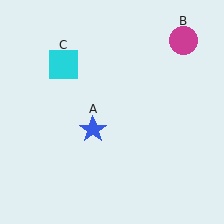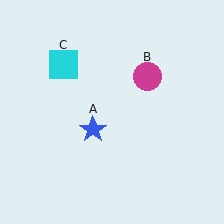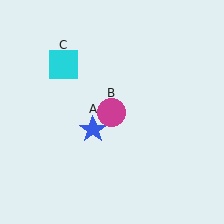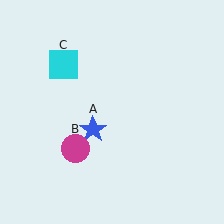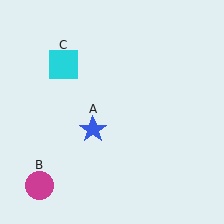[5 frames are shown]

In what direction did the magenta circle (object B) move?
The magenta circle (object B) moved down and to the left.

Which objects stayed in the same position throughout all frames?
Blue star (object A) and cyan square (object C) remained stationary.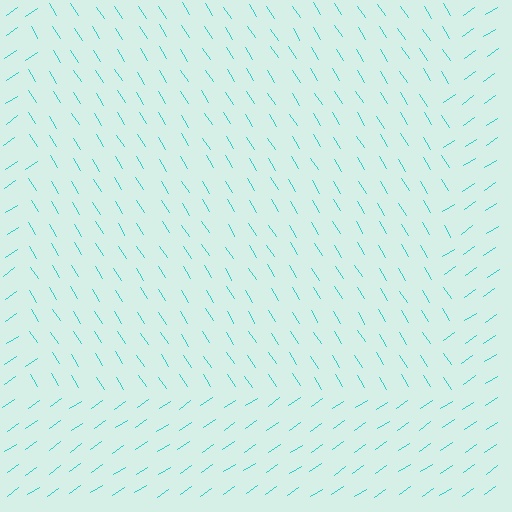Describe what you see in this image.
The image is filled with small cyan line segments. A rectangle region in the image has lines oriented differently from the surrounding lines, creating a visible texture boundary.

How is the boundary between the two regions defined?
The boundary is defined purely by a change in line orientation (approximately 87 degrees difference). All lines are the same color and thickness.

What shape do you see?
I see a rectangle.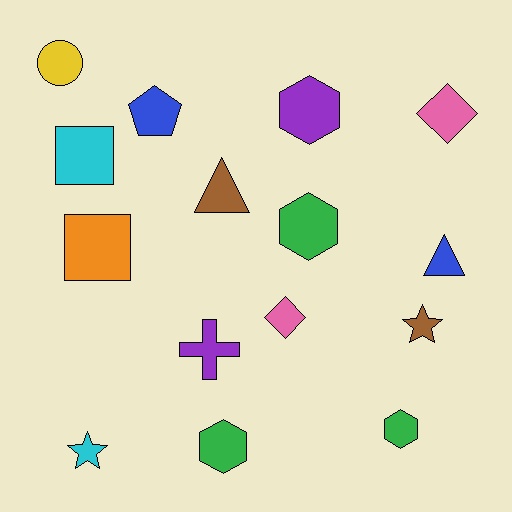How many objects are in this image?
There are 15 objects.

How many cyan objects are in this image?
There are 2 cyan objects.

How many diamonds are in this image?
There are 2 diamonds.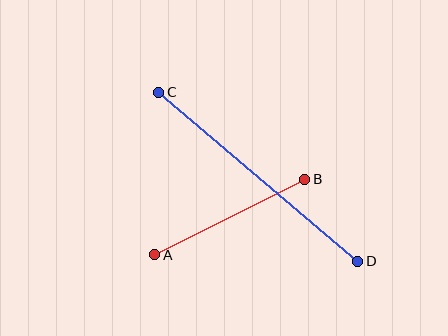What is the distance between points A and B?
The distance is approximately 168 pixels.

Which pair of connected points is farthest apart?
Points C and D are farthest apart.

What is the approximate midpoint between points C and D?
The midpoint is at approximately (258, 177) pixels.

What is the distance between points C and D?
The distance is approximately 261 pixels.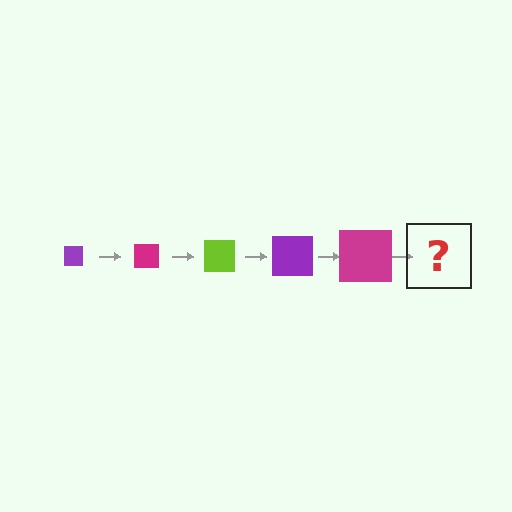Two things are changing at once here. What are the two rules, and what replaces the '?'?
The two rules are that the square grows larger each step and the color cycles through purple, magenta, and lime. The '?' should be a lime square, larger than the previous one.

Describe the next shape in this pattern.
It should be a lime square, larger than the previous one.